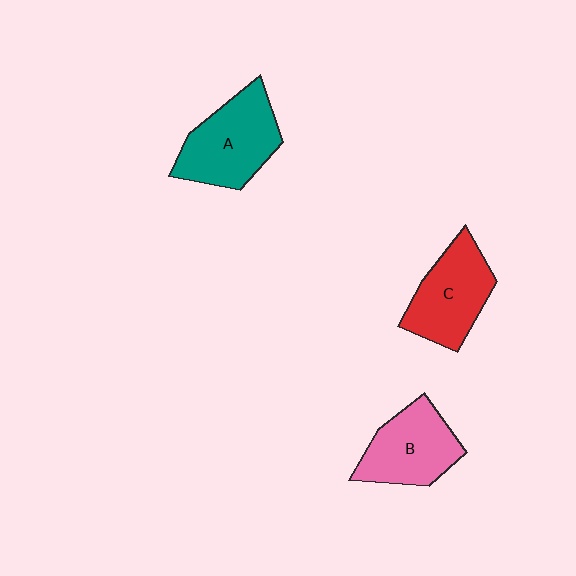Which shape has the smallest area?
Shape B (pink).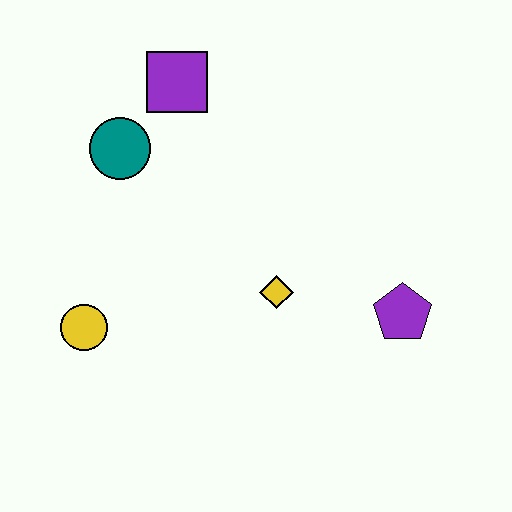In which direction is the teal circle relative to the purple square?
The teal circle is below the purple square.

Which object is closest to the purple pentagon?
The yellow diamond is closest to the purple pentagon.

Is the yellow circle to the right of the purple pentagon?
No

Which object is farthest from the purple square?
The purple pentagon is farthest from the purple square.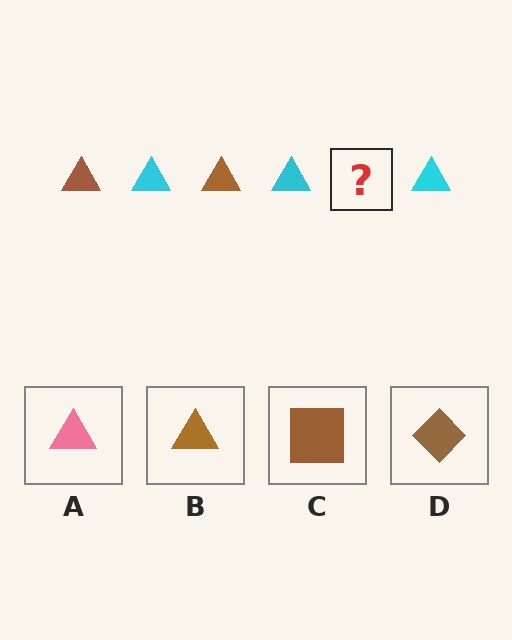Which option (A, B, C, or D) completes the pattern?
B.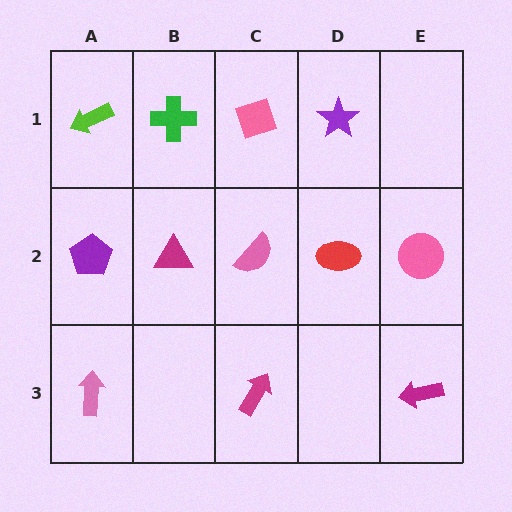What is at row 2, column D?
A red ellipse.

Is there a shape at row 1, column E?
No, that cell is empty.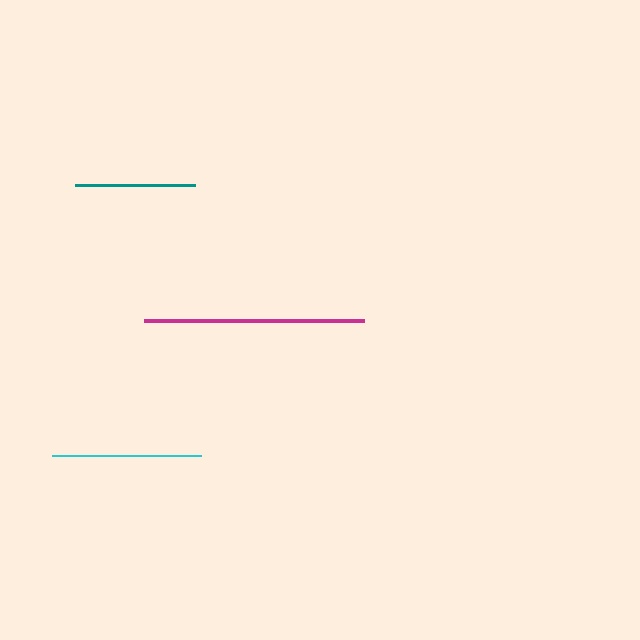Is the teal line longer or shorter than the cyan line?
The cyan line is longer than the teal line.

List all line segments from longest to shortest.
From longest to shortest: magenta, cyan, teal.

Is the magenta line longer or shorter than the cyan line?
The magenta line is longer than the cyan line.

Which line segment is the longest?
The magenta line is the longest at approximately 220 pixels.